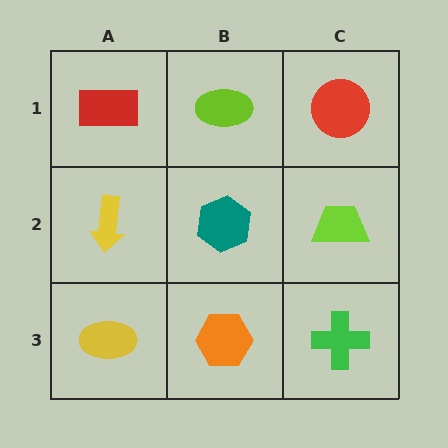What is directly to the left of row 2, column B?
A yellow arrow.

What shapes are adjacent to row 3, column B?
A teal hexagon (row 2, column B), a yellow ellipse (row 3, column A), a green cross (row 3, column C).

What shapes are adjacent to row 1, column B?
A teal hexagon (row 2, column B), a red rectangle (row 1, column A), a red circle (row 1, column C).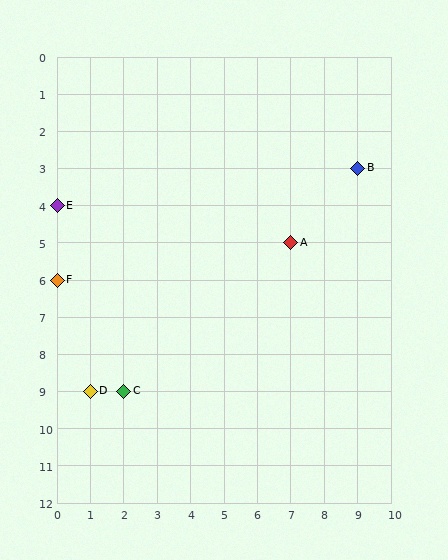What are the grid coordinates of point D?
Point D is at grid coordinates (1, 9).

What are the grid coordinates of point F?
Point F is at grid coordinates (0, 6).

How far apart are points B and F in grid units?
Points B and F are 9 columns and 3 rows apart (about 9.5 grid units diagonally).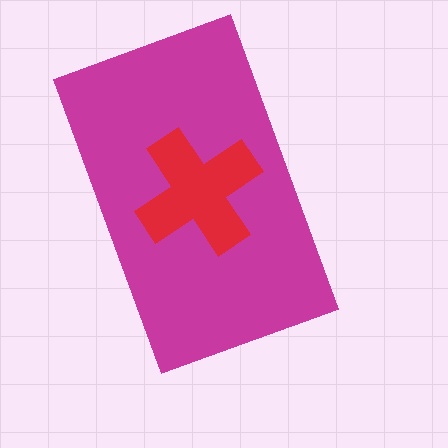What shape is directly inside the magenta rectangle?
The red cross.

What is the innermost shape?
The red cross.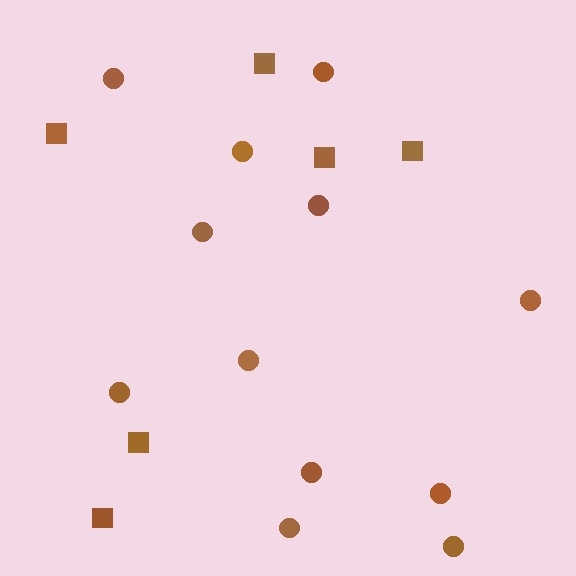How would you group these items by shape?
There are 2 groups: one group of squares (6) and one group of circles (12).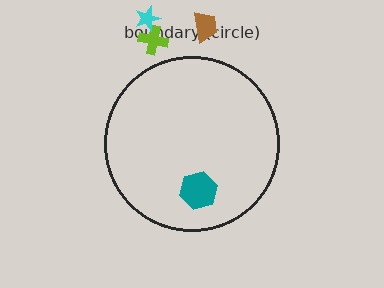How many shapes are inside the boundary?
1 inside, 3 outside.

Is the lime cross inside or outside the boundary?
Outside.